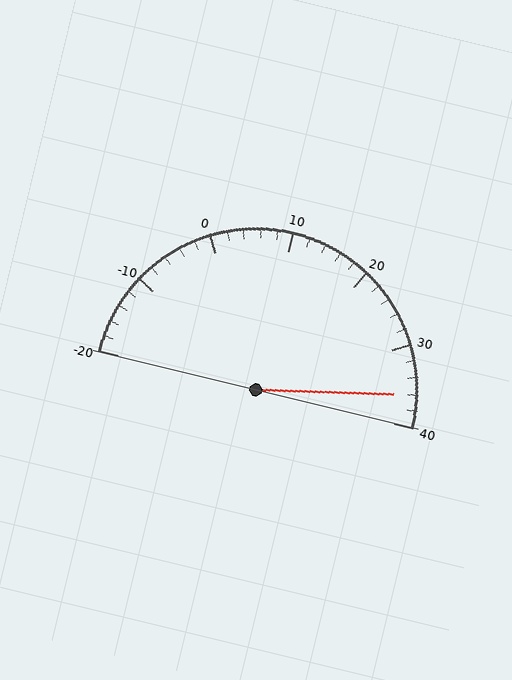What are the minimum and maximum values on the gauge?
The gauge ranges from -20 to 40.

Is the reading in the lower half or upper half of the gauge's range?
The reading is in the upper half of the range (-20 to 40).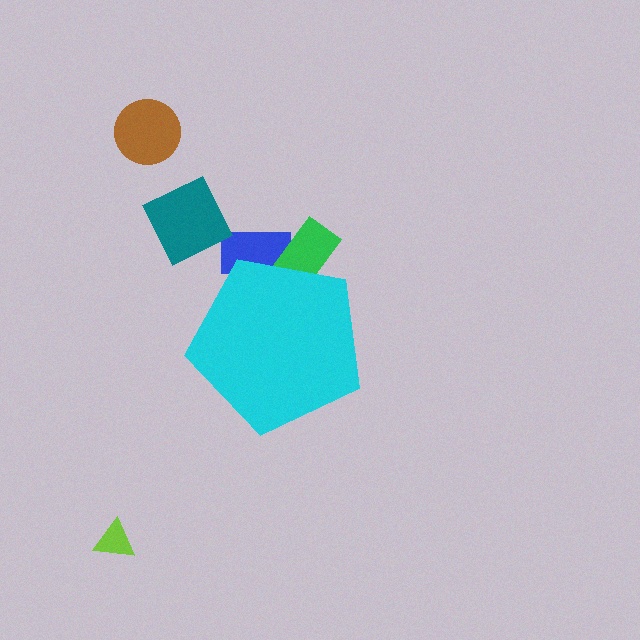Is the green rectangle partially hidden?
Yes, the green rectangle is partially hidden behind the cyan pentagon.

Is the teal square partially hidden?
No, the teal square is fully visible.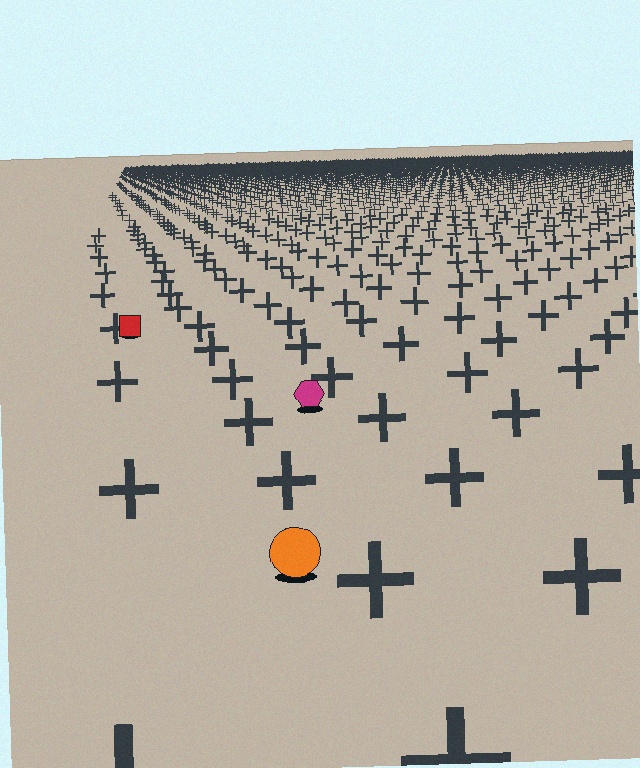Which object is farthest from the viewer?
The red square is farthest from the viewer. It appears smaller and the ground texture around it is denser.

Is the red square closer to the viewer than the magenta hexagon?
No. The magenta hexagon is closer — you can tell from the texture gradient: the ground texture is coarser near it.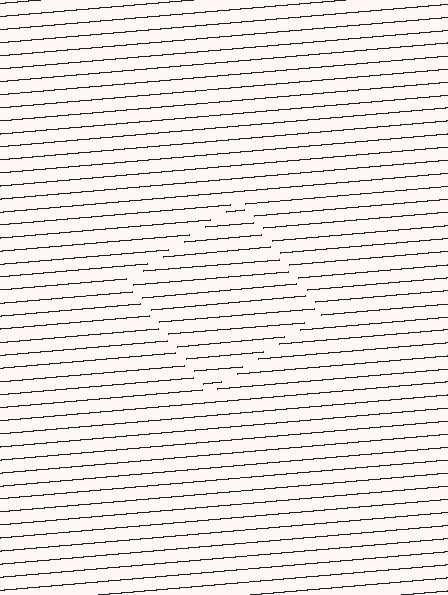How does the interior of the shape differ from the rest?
The interior of the shape contains the same grating, shifted by half a period — the contour is defined by the phase discontinuity where line-ends from the inner and outer gratings abut.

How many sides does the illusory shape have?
4 sides — the line-ends trace a square.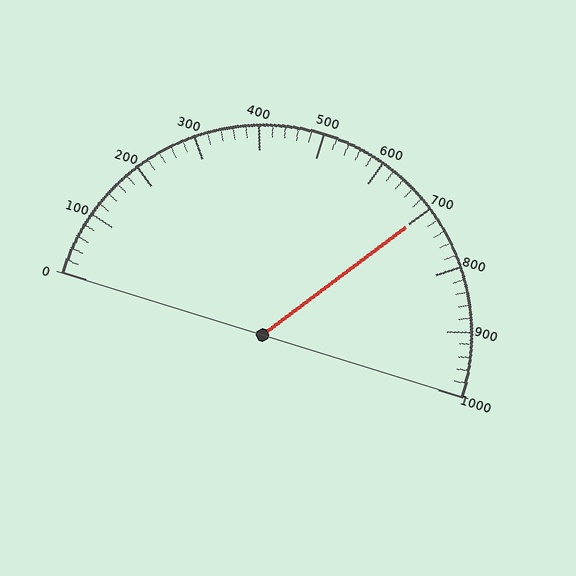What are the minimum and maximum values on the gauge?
The gauge ranges from 0 to 1000.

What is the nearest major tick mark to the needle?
The nearest major tick mark is 700.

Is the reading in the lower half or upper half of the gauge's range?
The reading is in the upper half of the range (0 to 1000).